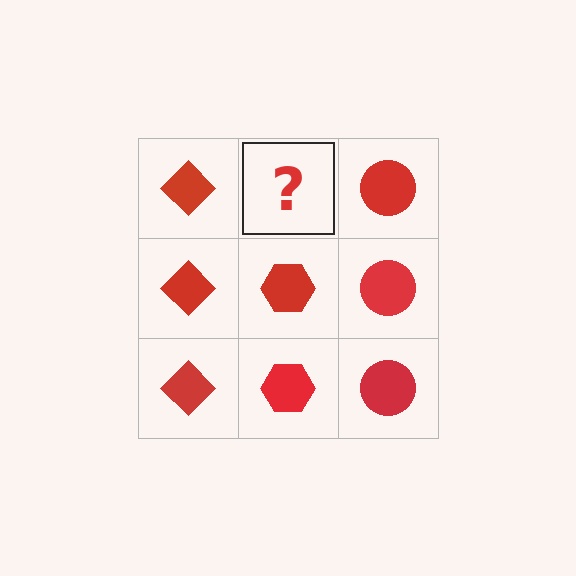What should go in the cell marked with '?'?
The missing cell should contain a red hexagon.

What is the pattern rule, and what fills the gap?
The rule is that each column has a consistent shape. The gap should be filled with a red hexagon.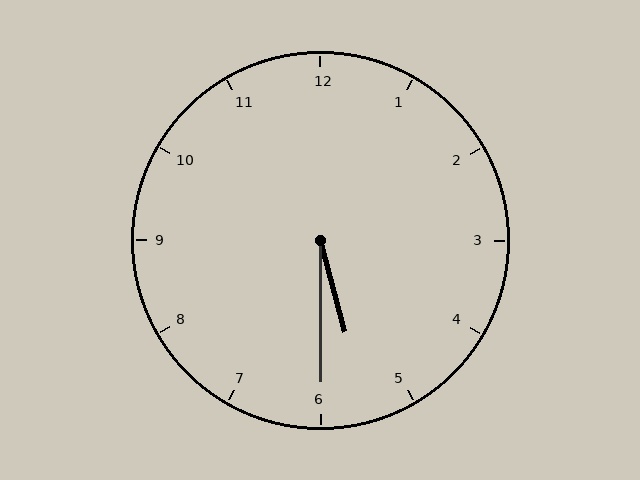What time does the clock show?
5:30.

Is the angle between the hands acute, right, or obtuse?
It is acute.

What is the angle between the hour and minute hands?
Approximately 15 degrees.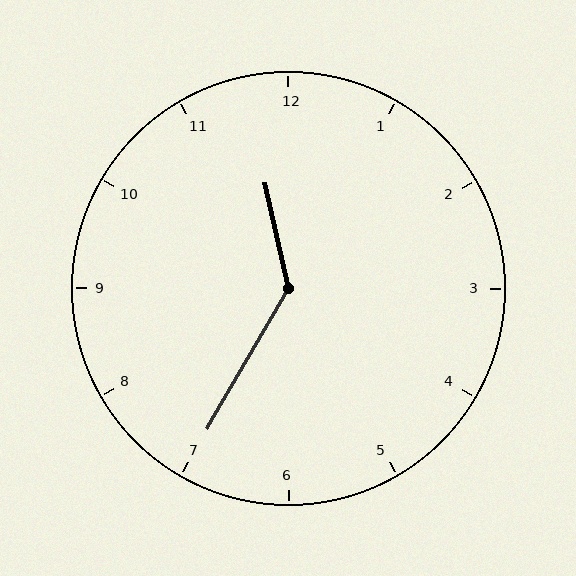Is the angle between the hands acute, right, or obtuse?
It is obtuse.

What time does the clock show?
11:35.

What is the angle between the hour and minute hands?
Approximately 138 degrees.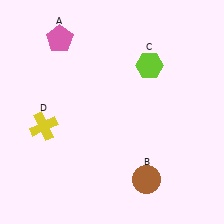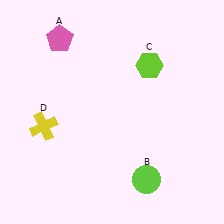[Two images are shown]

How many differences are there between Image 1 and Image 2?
There is 1 difference between the two images.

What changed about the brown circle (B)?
In Image 1, B is brown. In Image 2, it changed to lime.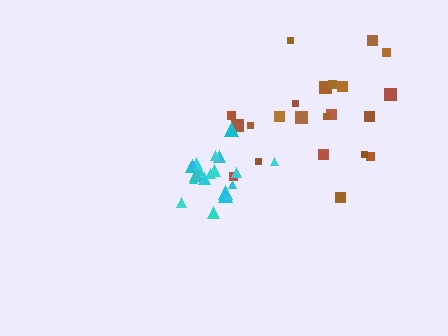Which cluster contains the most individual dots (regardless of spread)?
Brown (22).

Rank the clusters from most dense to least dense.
cyan, brown.